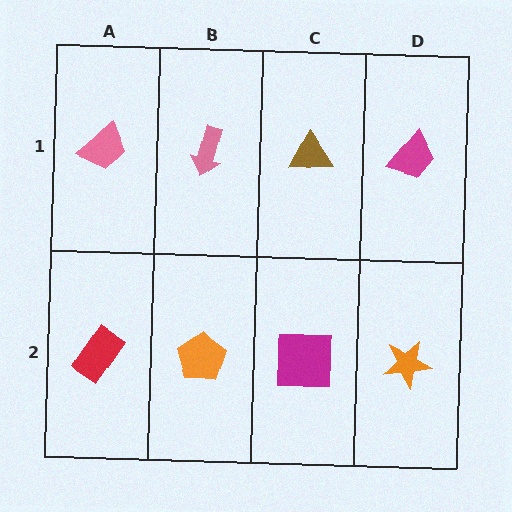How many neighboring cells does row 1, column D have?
2.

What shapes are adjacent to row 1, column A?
A red rectangle (row 2, column A), a pink arrow (row 1, column B).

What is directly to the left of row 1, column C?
A pink arrow.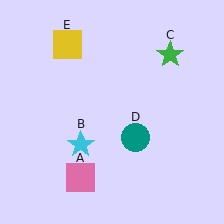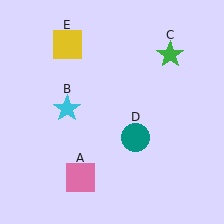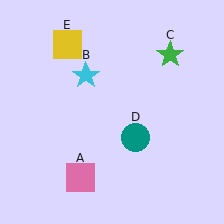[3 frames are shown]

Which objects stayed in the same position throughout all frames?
Pink square (object A) and green star (object C) and teal circle (object D) and yellow square (object E) remained stationary.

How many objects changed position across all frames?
1 object changed position: cyan star (object B).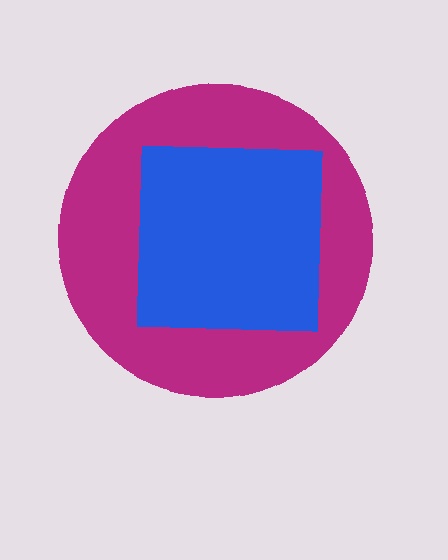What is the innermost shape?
The blue square.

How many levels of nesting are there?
2.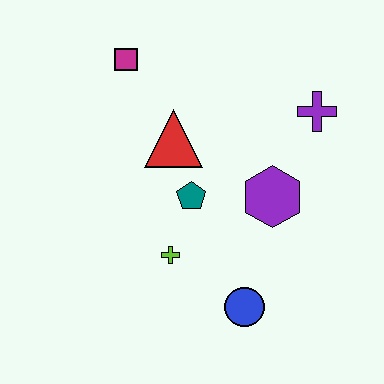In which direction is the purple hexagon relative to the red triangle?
The purple hexagon is to the right of the red triangle.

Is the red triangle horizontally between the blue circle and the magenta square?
Yes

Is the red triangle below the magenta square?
Yes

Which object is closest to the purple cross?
The purple hexagon is closest to the purple cross.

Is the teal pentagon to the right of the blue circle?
No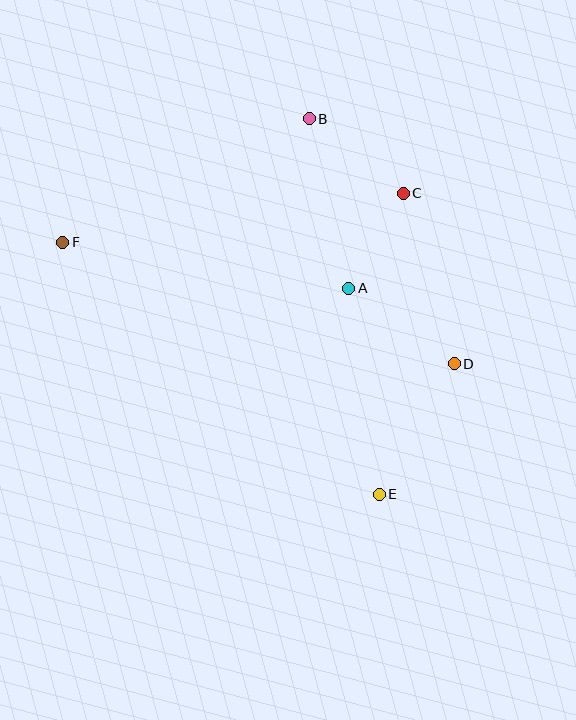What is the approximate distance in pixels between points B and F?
The distance between B and F is approximately 275 pixels.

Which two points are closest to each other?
Points A and C are closest to each other.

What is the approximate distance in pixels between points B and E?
The distance between B and E is approximately 382 pixels.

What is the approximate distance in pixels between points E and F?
The distance between E and F is approximately 405 pixels.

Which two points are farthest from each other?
Points D and F are farthest from each other.